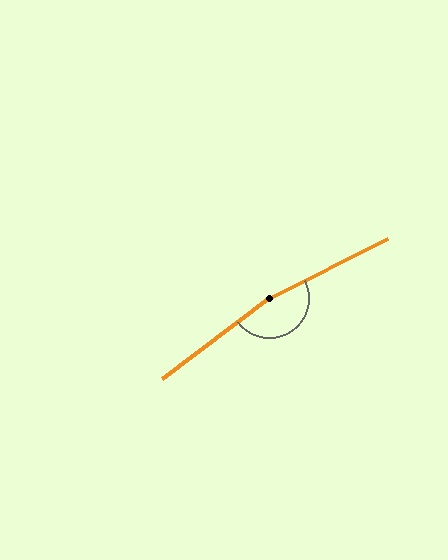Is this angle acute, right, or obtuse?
It is obtuse.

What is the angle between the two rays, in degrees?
Approximately 170 degrees.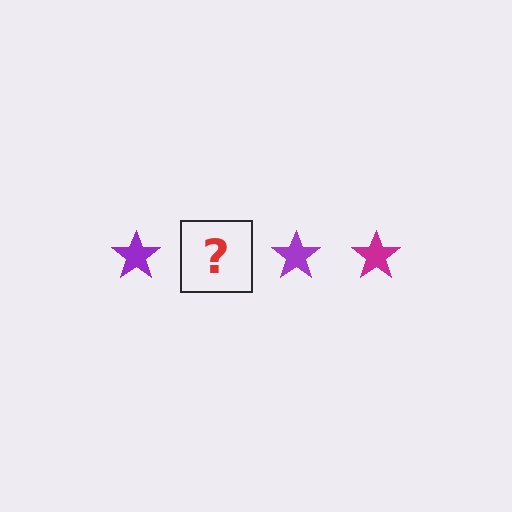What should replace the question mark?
The question mark should be replaced with a magenta star.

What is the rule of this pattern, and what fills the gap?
The rule is that the pattern cycles through purple, magenta stars. The gap should be filled with a magenta star.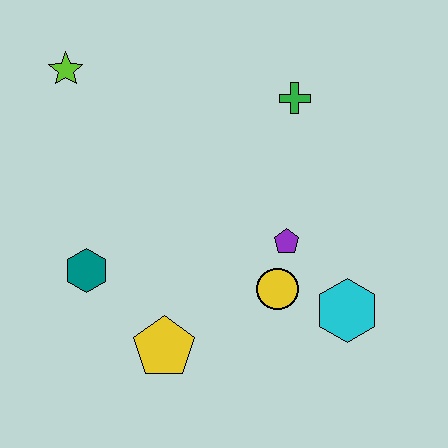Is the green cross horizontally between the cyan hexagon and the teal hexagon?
Yes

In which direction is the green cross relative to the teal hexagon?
The green cross is to the right of the teal hexagon.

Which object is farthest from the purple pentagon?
The lime star is farthest from the purple pentagon.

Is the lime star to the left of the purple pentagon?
Yes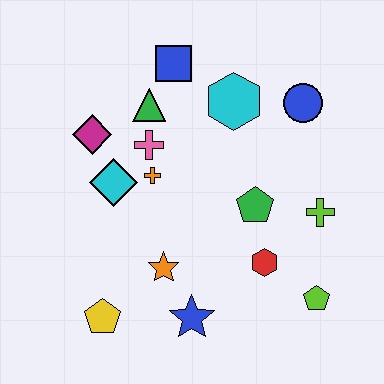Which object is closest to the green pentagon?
The red hexagon is closest to the green pentagon.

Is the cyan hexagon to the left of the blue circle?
Yes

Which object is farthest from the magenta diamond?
The lime pentagon is farthest from the magenta diamond.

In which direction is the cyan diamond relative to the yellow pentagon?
The cyan diamond is above the yellow pentagon.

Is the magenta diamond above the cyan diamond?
Yes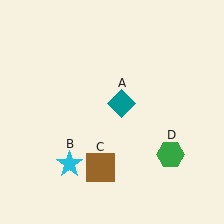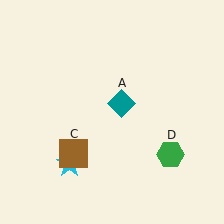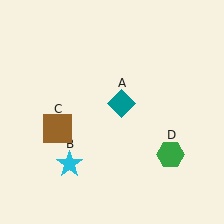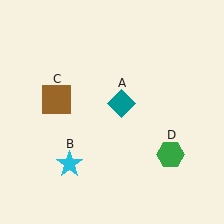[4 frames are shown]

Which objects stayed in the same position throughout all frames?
Teal diamond (object A) and cyan star (object B) and green hexagon (object D) remained stationary.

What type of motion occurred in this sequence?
The brown square (object C) rotated clockwise around the center of the scene.